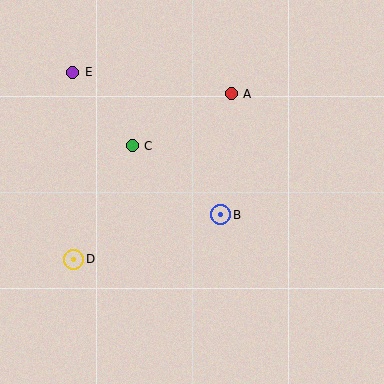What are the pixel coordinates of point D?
Point D is at (74, 259).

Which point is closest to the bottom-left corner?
Point D is closest to the bottom-left corner.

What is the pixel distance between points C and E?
The distance between C and E is 95 pixels.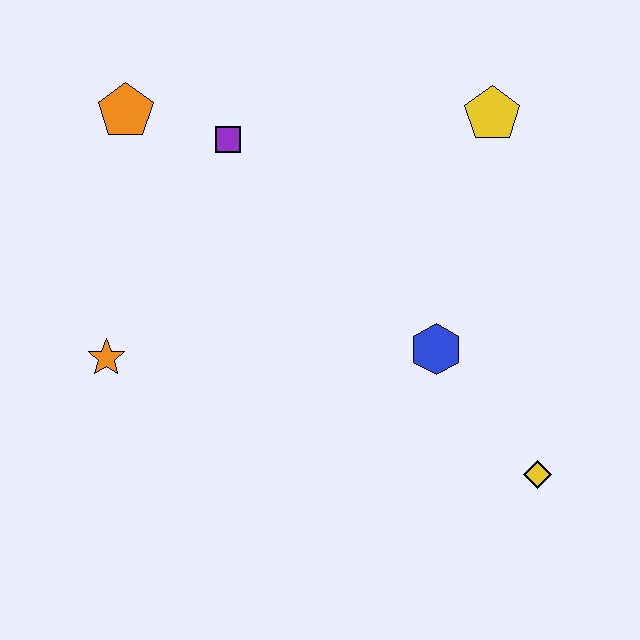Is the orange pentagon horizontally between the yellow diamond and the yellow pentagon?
No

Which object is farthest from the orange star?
The yellow pentagon is farthest from the orange star.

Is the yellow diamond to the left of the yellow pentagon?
No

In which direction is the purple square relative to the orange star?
The purple square is above the orange star.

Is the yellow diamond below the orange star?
Yes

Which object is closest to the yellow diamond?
The blue hexagon is closest to the yellow diamond.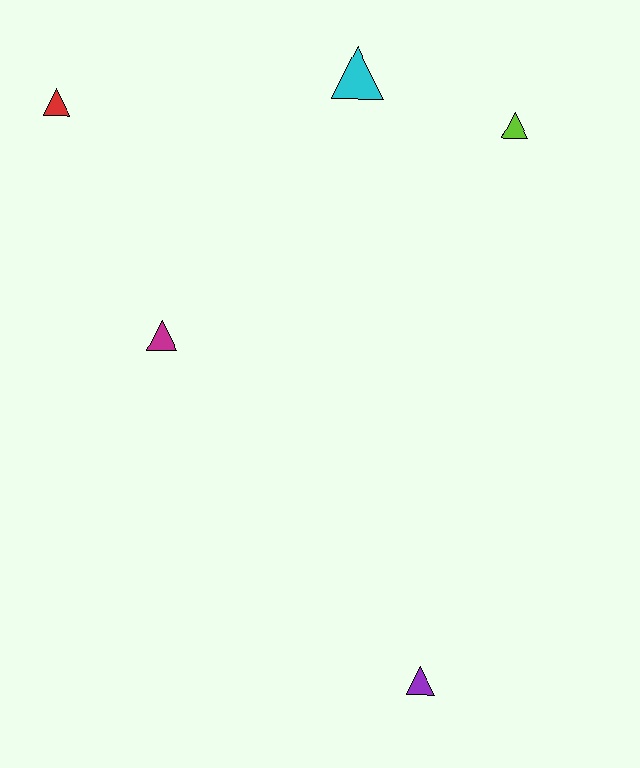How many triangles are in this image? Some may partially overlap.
There are 5 triangles.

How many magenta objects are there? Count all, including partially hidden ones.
There is 1 magenta object.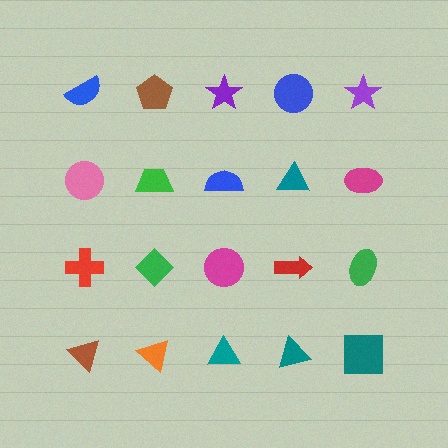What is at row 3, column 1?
A red cross.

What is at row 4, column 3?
A teal triangle.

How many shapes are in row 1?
5 shapes.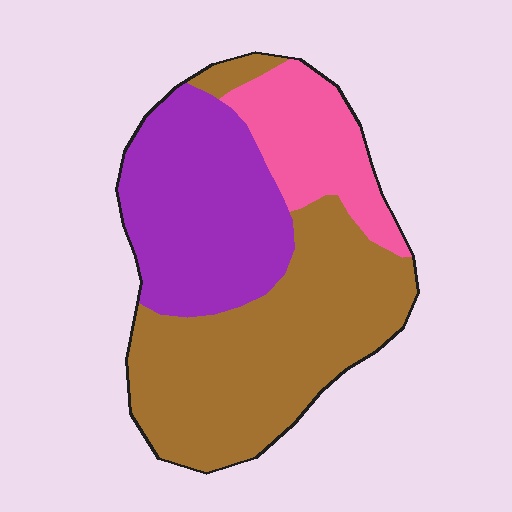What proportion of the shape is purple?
Purple covers roughly 35% of the shape.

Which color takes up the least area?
Pink, at roughly 20%.